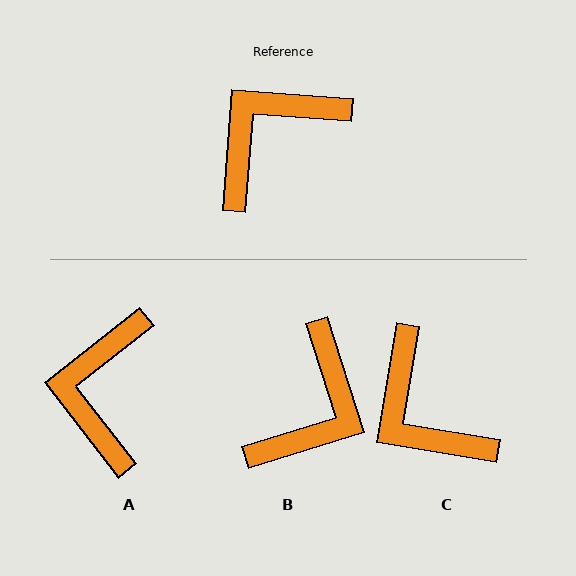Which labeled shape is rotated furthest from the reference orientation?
B, about 158 degrees away.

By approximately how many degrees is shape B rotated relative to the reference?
Approximately 158 degrees clockwise.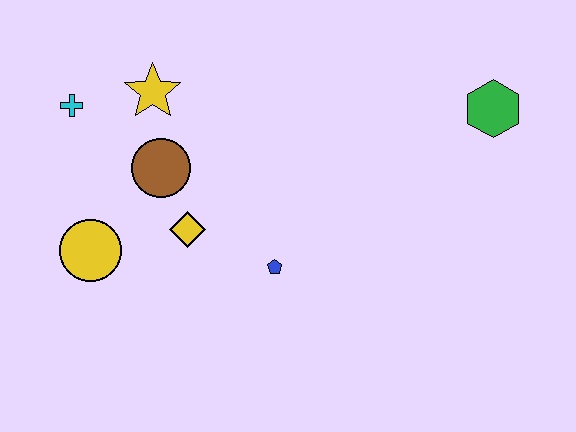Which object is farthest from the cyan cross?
The green hexagon is farthest from the cyan cross.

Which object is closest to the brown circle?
The yellow diamond is closest to the brown circle.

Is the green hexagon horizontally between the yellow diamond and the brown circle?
No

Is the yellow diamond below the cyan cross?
Yes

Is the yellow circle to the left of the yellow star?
Yes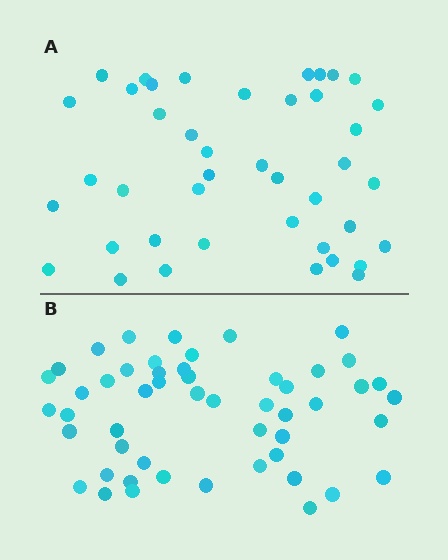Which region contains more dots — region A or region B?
Region B (the bottom region) has more dots.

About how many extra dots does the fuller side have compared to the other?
Region B has roughly 8 or so more dots than region A.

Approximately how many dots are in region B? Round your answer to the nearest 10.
About 50 dots. (The exact count is 51, which rounds to 50.)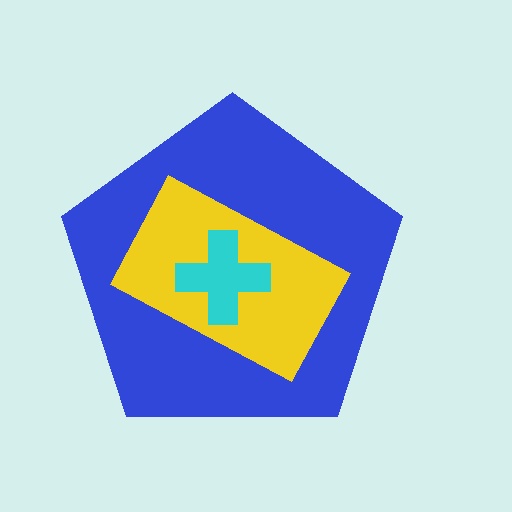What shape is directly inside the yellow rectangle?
The cyan cross.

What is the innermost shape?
The cyan cross.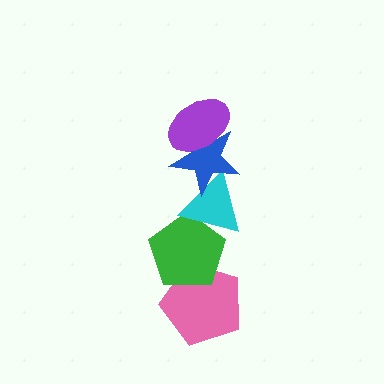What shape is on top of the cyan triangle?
The blue star is on top of the cyan triangle.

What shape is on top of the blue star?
The purple ellipse is on top of the blue star.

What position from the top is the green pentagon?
The green pentagon is 4th from the top.